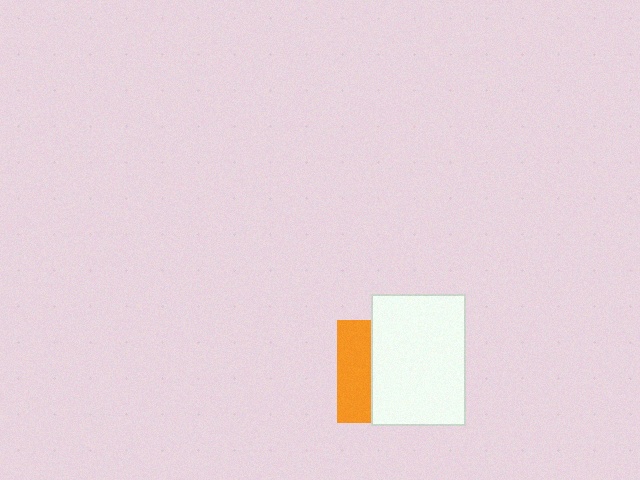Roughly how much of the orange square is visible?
A small part of it is visible (roughly 33%).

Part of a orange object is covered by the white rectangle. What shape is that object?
It is a square.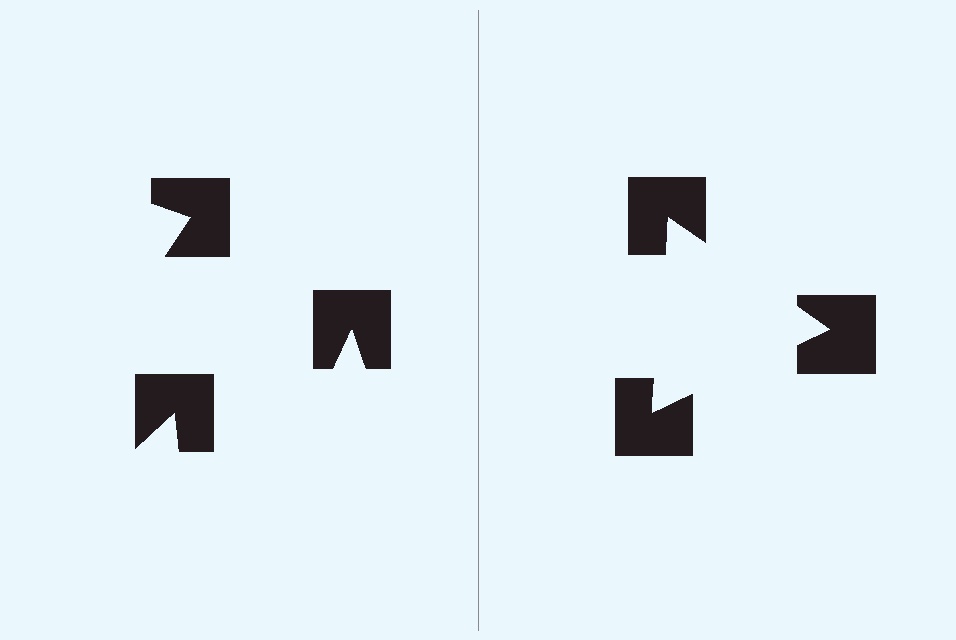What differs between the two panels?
The notched squares are positioned identically on both sides; only the wedge orientations differ. On the right they align to a triangle; on the left they are misaligned.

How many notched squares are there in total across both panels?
6 — 3 on each side.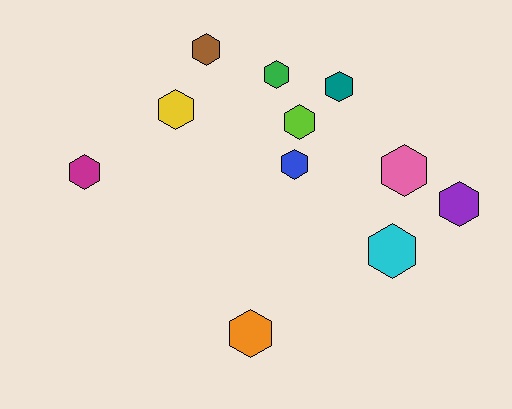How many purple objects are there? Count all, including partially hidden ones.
There is 1 purple object.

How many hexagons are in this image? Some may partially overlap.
There are 11 hexagons.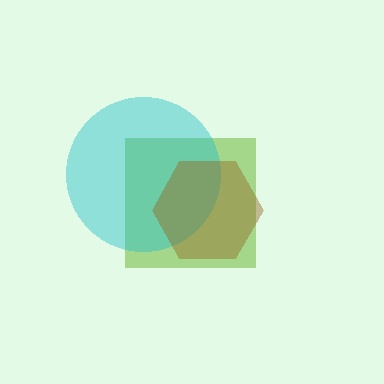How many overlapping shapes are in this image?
There are 3 overlapping shapes in the image.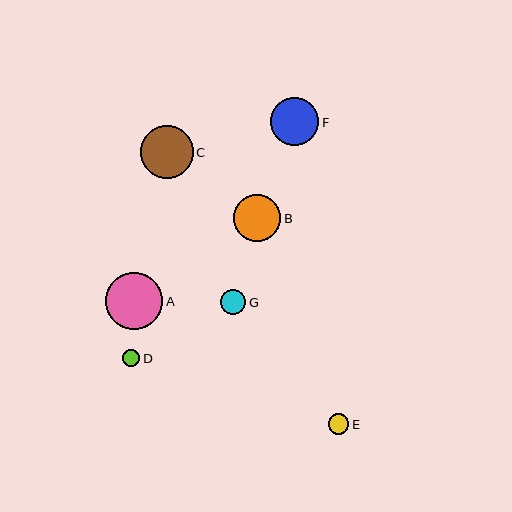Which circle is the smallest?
Circle D is the smallest with a size of approximately 18 pixels.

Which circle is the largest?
Circle A is the largest with a size of approximately 57 pixels.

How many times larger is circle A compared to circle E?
Circle A is approximately 2.8 times the size of circle E.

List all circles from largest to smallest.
From largest to smallest: A, C, F, B, G, E, D.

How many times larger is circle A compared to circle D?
Circle A is approximately 3.2 times the size of circle D.